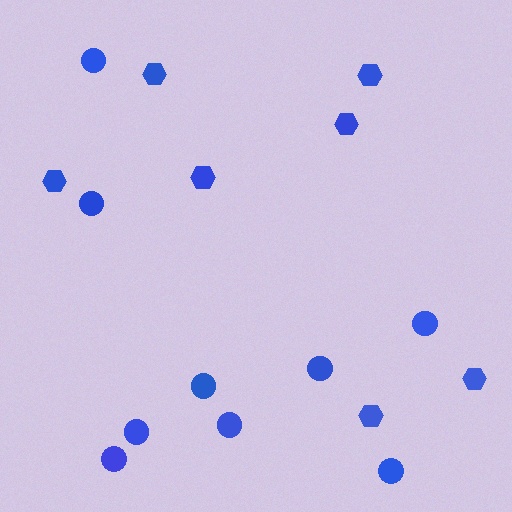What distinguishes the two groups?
There are 2 groups: one group of hexagons (7) and one group of circles (9).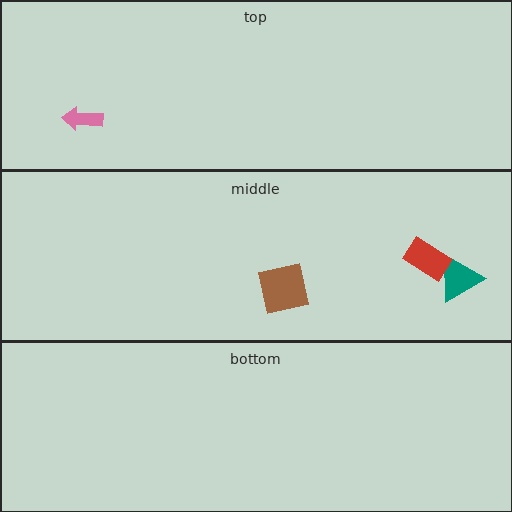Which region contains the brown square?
The middle region.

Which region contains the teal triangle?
The middle region.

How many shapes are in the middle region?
3.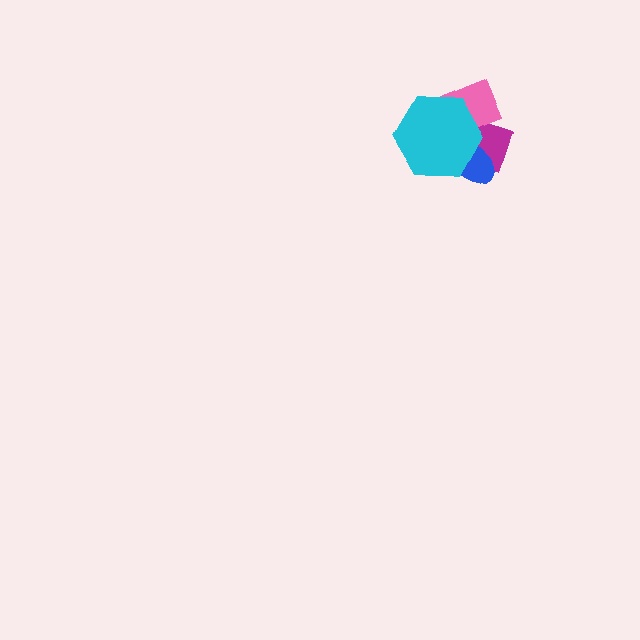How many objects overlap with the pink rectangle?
3 objects overlap with the pink rectangle.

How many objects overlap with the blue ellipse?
3 objects overlap with the blue ellipse.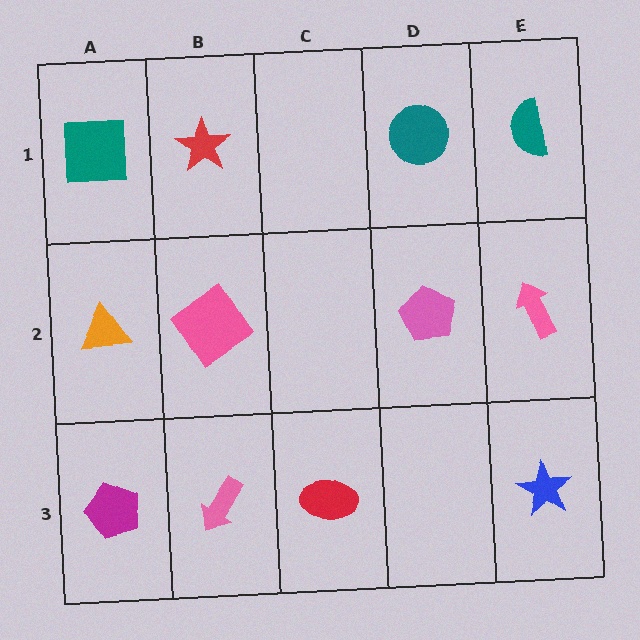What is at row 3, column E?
A blue star.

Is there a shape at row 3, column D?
No, that cell is empty.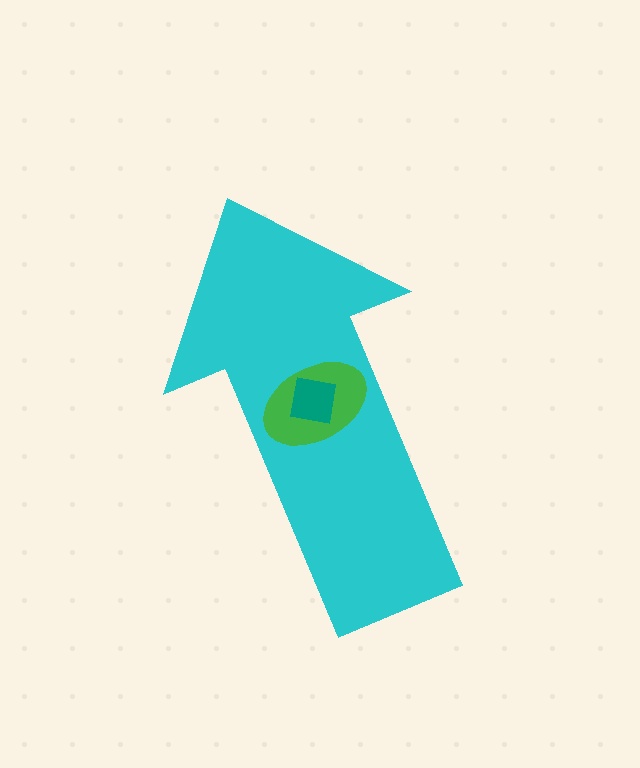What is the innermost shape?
The teal square.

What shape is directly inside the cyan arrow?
The green ellipse.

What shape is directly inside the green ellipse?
The teal square.